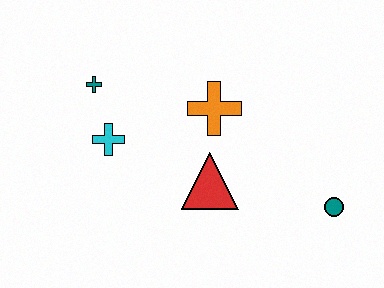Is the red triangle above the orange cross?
No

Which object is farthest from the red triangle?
The teal cross is farthest from the red triangle.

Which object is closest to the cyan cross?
The teal cross is closest to the cyan cross.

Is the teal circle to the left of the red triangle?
No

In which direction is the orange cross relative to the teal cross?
The orange cross is to the right of the teal cross.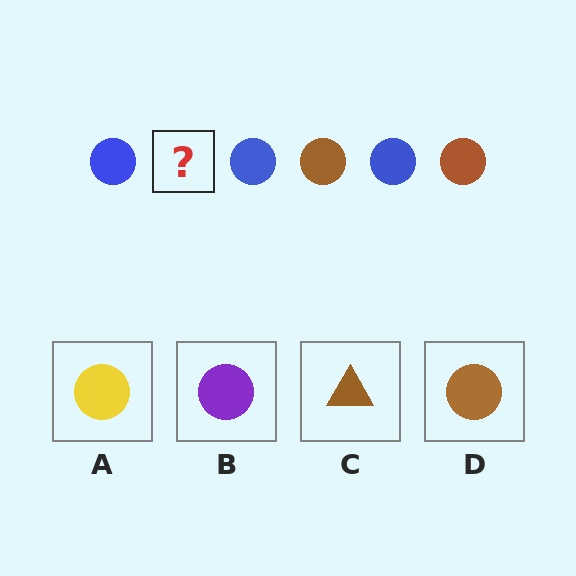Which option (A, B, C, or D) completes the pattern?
D.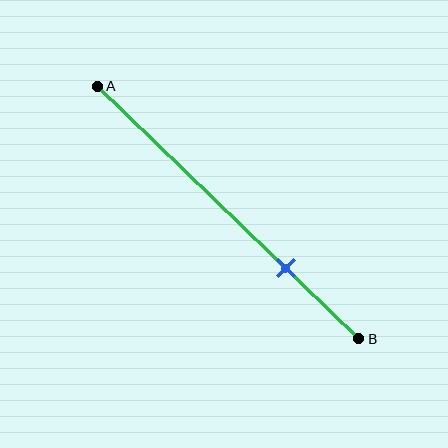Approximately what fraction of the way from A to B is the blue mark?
The blue mark is approximately 70% of the way from A to B.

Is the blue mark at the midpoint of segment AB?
No, the mark is at about 70% from A, not at the 50% midpoint.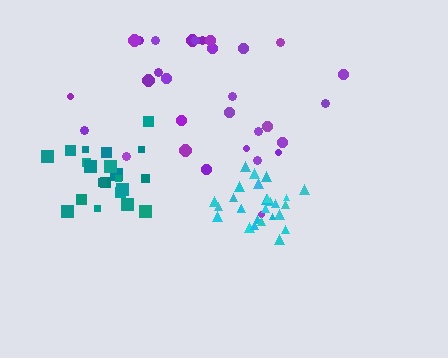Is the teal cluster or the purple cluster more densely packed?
Teal.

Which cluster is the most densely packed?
Cyan.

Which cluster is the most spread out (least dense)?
Purple.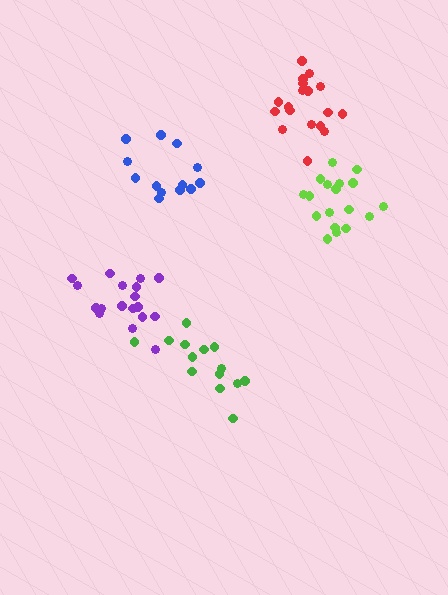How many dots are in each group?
Group 1: 13 dots, Group 2: 18 dots, Group 3: 18 dots, Group 4: 18 dots, Group 5: 14 dots (81 total).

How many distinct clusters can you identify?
There are 5 distinct clusters.